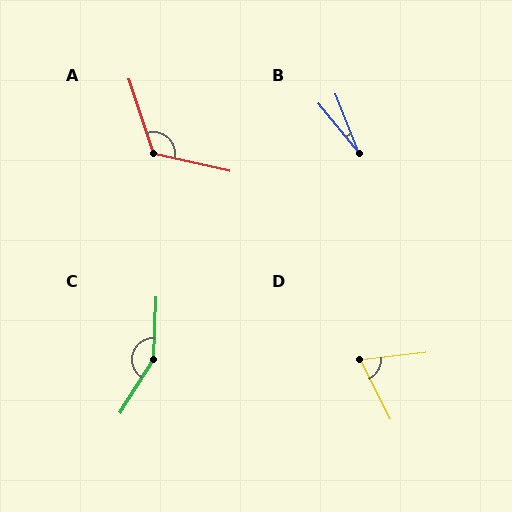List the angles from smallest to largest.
B (18°), D (70°), A (120°), C (151°).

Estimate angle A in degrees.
Approximately 120 degrees.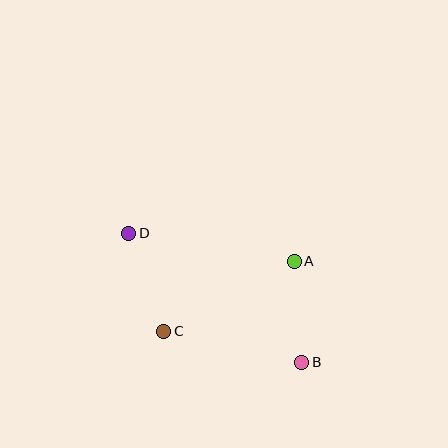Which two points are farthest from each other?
Points B and D are farthest from each other.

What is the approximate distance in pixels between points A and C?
The distance between A and C is approximately 148 pixels.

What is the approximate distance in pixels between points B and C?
The distance between B and C is approximately 141 pixels.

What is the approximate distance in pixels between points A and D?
The distance between A and D is approximately 168 pixels.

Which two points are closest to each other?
Points A and B are closest to each other.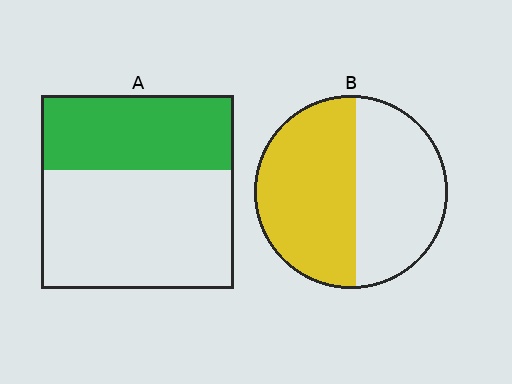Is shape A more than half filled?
No.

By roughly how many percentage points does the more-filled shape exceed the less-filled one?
By roughly 15 percentage points (B over A).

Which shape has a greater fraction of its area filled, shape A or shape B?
Shape B.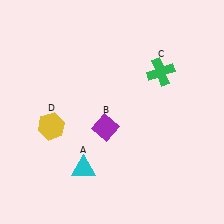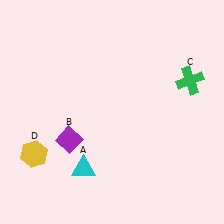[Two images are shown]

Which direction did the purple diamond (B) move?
The purple diamond (B) moved left.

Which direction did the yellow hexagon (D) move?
The yellow hexagon (D) moved down.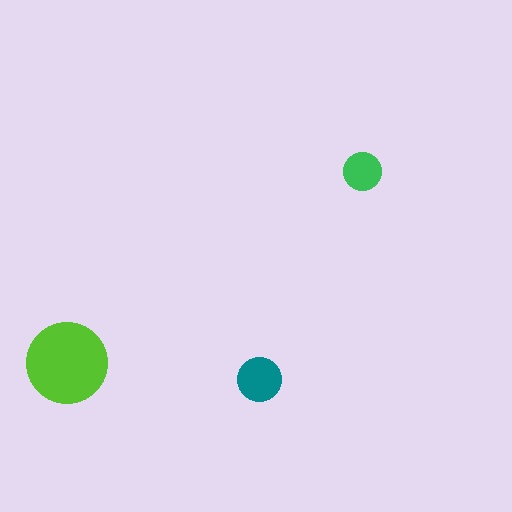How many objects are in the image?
There are 3 objects in the image.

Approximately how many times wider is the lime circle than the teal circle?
About 2 times wider.